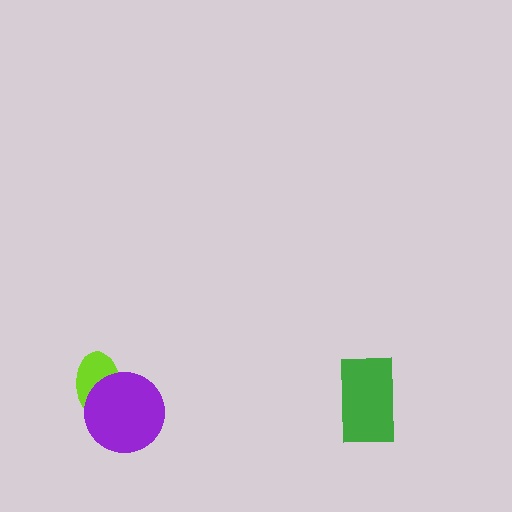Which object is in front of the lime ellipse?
The purple circle is in front of the lime ellipse.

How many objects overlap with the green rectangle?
0 objects overlap with the green rectangle.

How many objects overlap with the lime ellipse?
1 object overlaps with the lime ellipse.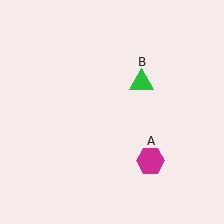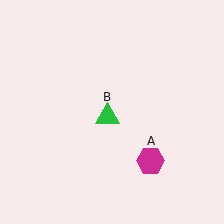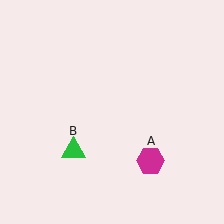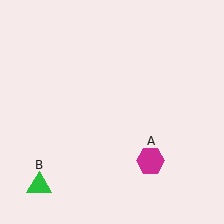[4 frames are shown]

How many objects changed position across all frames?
1 object changed position: green triangle (object B).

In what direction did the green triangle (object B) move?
The green triangle (object B) moved down and to the left.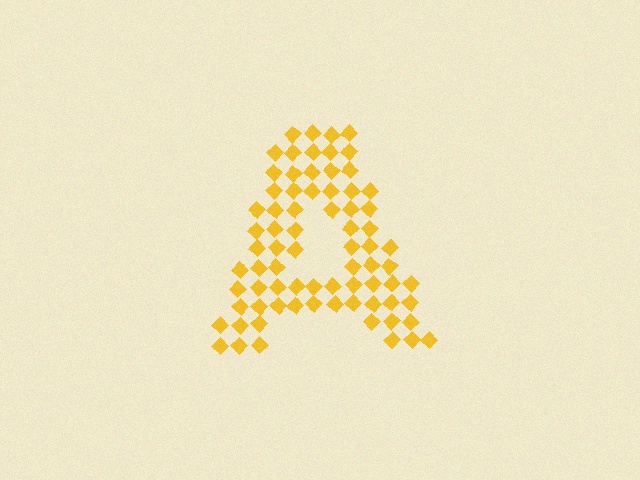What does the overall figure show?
The overall figure shows the letter A.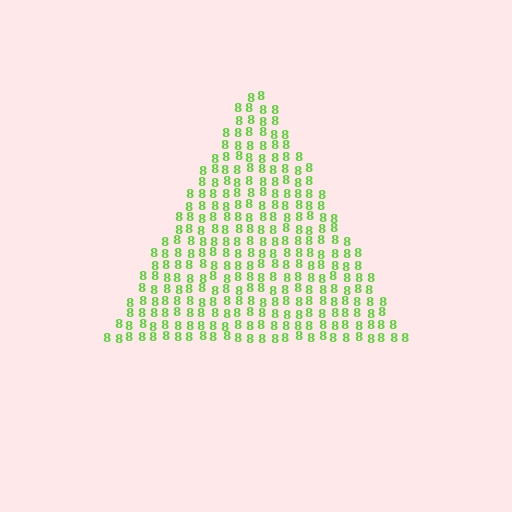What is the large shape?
The large shape is a triangle.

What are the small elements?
The small elements are digit 8's.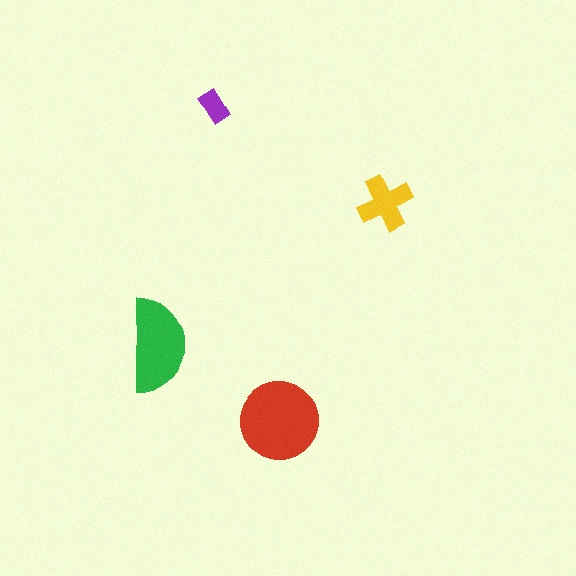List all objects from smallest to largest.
The purple rectangle, the yellow cross, the green semicircle, the red circle.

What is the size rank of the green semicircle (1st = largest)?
2nd.